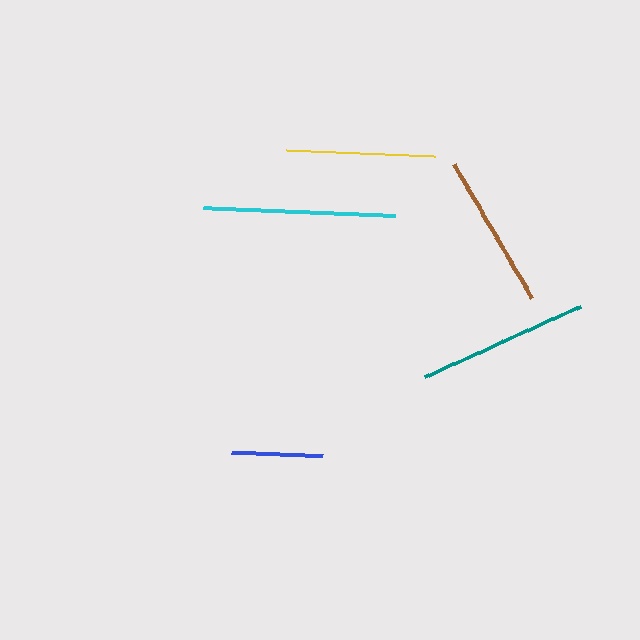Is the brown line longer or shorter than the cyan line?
The cyan line is longer than the brown line.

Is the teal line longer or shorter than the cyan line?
The cyan line is longer than the teal line.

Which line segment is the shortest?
The blue line is the shortest at approximately 91 pixels.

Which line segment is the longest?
The cyan line is the longest at approximately 191 pixels.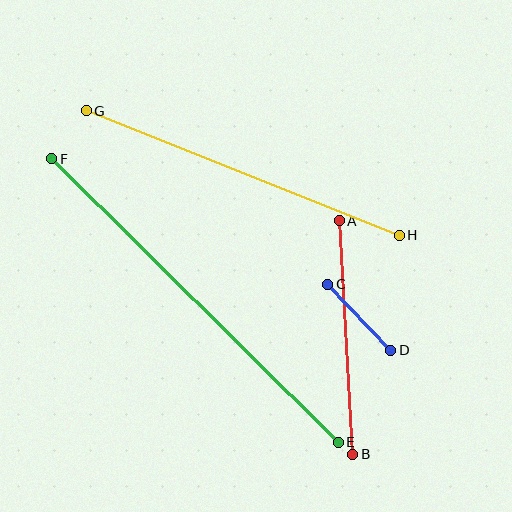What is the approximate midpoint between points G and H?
The midpoint is at approximately (243, 173) pixels.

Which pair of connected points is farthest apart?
Points E and F are farthest apart.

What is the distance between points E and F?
The distance is approximately 403 pixels.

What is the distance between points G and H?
The distance is approximately 337 pixels.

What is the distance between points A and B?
The distance is approximately 234 pixels.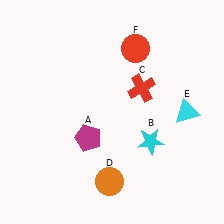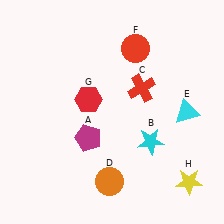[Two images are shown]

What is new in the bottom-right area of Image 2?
A yellow star (H) was added in the bottom-right area of Image 2.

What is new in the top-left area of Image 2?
A red hexagon (G) was added in the top-left area of Image 2.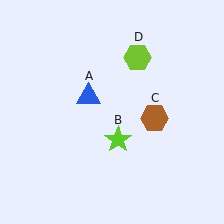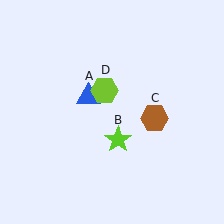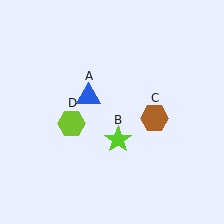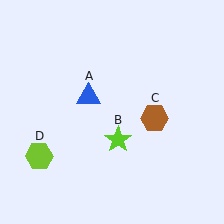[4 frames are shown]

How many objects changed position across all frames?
1 object changed position: lime hexagon (object D).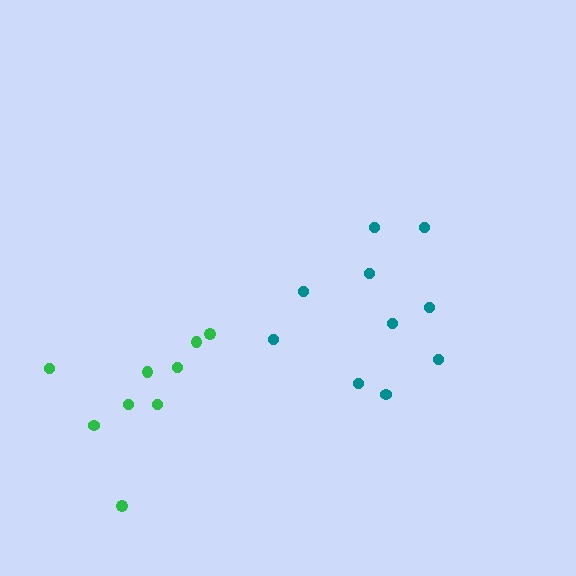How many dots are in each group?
Group 1: 10 dots, Group 2: 9 dots (19 total).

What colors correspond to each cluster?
The clusters are colored: teal, green.